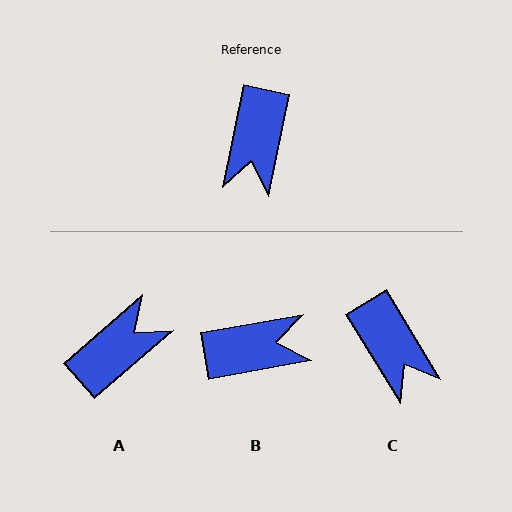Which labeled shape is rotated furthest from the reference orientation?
A, about 143 degrees away.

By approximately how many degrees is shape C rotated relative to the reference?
Approximately 43 degrees counter-clockwise.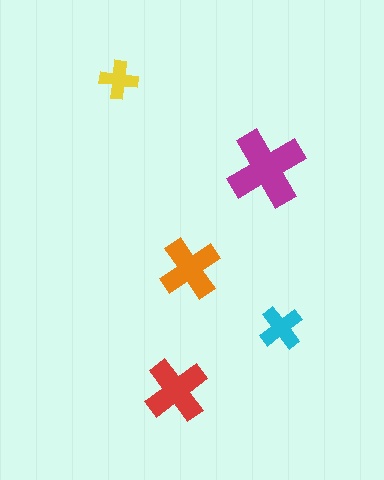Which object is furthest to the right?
The cyan cross is rightmost.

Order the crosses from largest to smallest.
the magenta one, the red one, the orange one, the cyan one, the yellow one.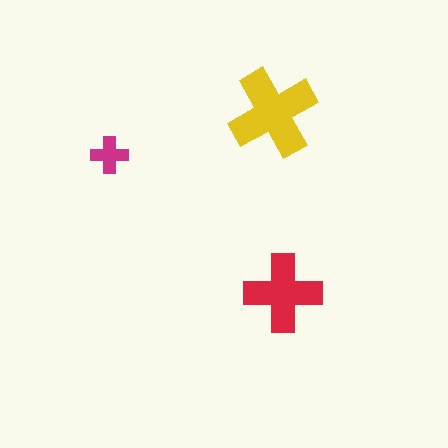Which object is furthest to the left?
The magenta cross is leftmost.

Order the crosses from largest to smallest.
the yellow one, the red one, the magenta one.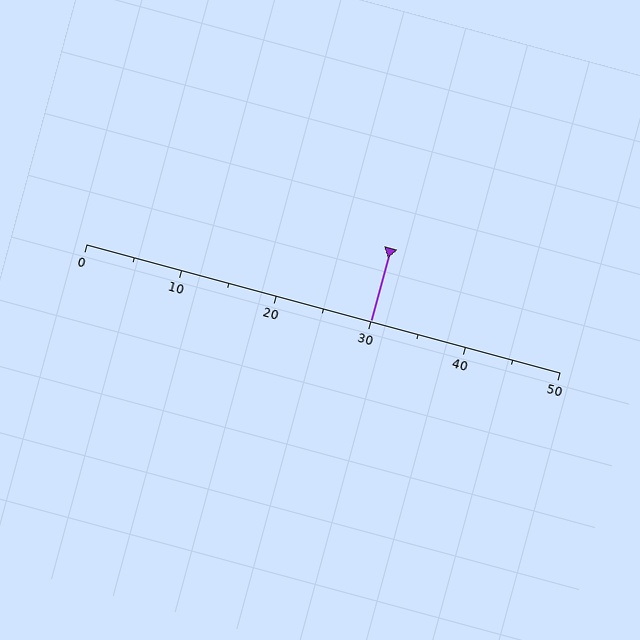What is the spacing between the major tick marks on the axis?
The major ticks are spaced 10 apart.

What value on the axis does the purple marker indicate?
The marker indicates approximately 30.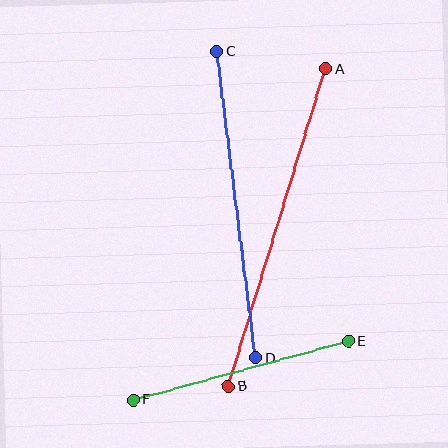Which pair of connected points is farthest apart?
Points A and B are farthest apart.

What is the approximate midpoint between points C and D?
The midpoint is at approximately (236, 205) pixels.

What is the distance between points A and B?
The distance is approximately 332 pixels.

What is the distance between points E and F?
The distance is approximately 223 pixels.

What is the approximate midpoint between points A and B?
The midpoint is at approximately (277, 228) pixels.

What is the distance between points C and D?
The distance is approximately 309 pixels.